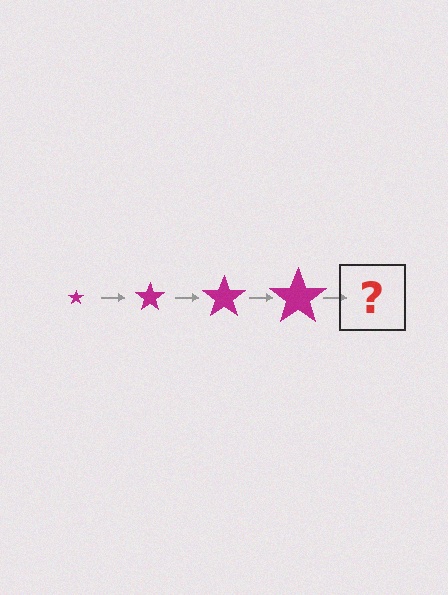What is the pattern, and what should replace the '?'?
The pattern is that the star gets progressively larger each step. The '?' should be a magenta star, larger than the previous one.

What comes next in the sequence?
The next element should be a magenta star, larger than the previous one.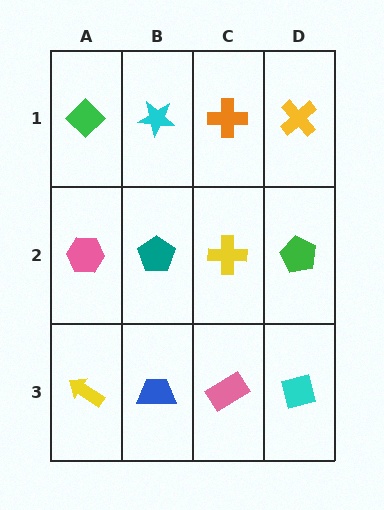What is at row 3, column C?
A pink rectangle.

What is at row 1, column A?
A green diamond.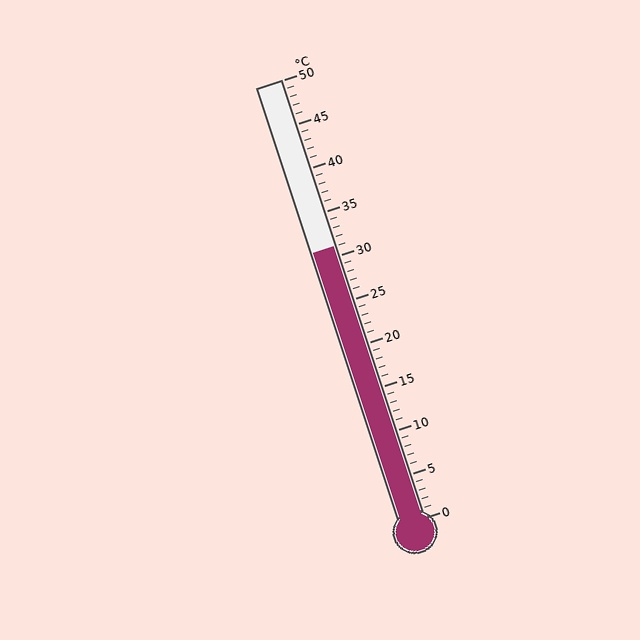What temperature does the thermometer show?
The thermometer shows approximately 31°C.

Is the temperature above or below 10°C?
The temperature is above 10°C.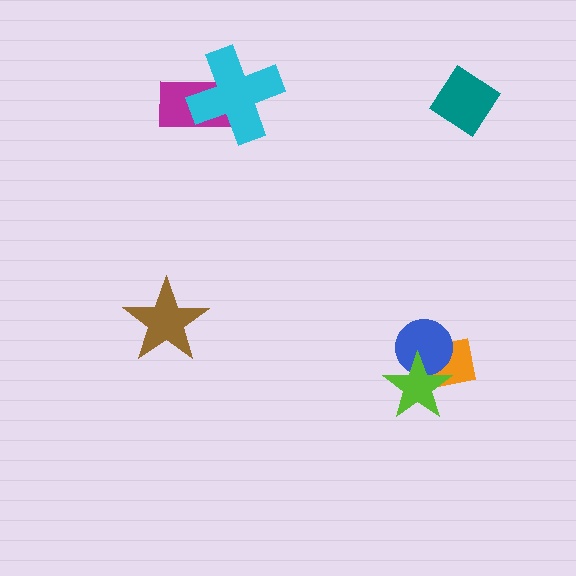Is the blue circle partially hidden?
Yes, it is partially covered by another shape.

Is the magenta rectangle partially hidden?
Yes, it is partially covered by another shape.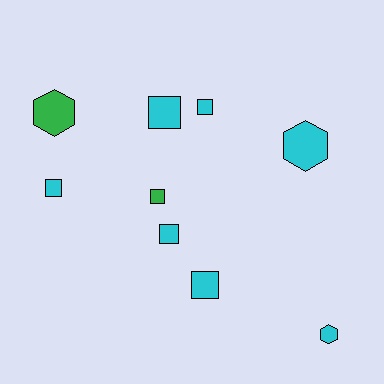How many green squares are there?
There is 1 green square.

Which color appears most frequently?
Cyan, with 7 objects.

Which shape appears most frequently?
Square, with 6 objects.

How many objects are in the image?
There are 9 objects.